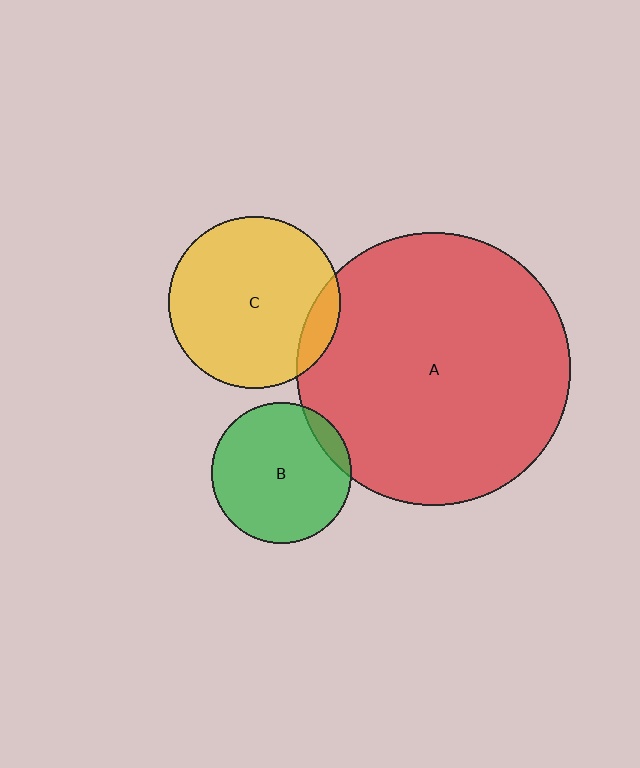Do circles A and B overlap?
Yes.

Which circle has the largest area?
Circle A (red).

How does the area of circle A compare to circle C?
Approximately 2.5 times.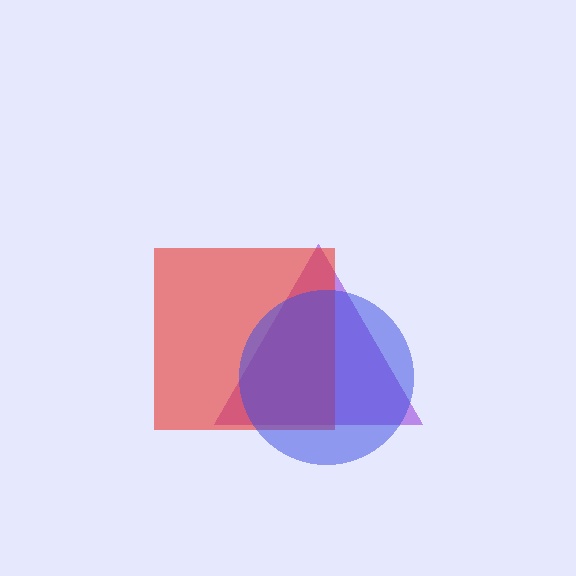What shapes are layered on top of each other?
The layered shapes are: a purple triangle, a red square, a blue circle.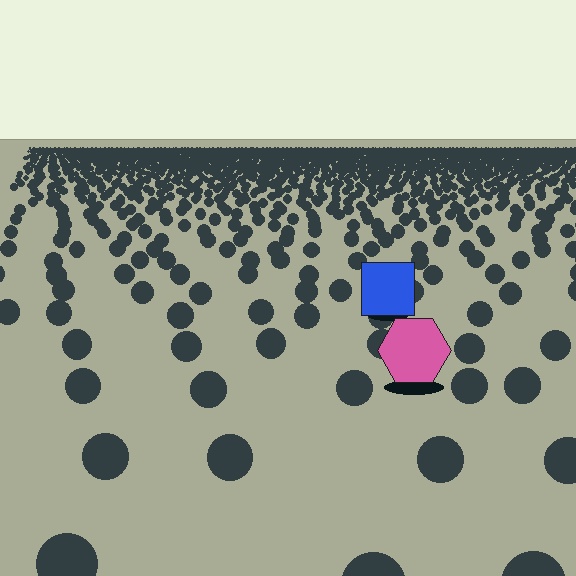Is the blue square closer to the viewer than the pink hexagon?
No. The pink hexagon is closer — you can tell from the texture gradient: the ground texture is coarser near it.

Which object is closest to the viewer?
The pink hexagon is closest. The texture marks near it are larger and more spread out.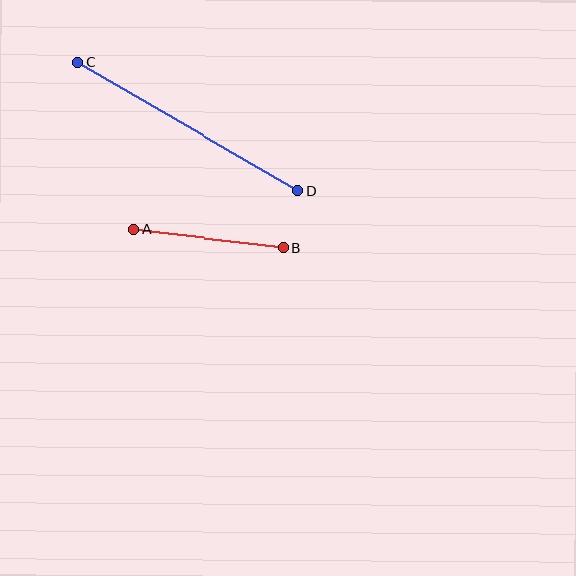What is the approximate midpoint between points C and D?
The midpoint is at approximately (188, 126) pixels.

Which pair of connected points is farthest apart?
Points C and D are farthest apart.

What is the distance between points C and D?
The distance is approximately 254 pixels.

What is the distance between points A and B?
The distance is approximately 150 pixels.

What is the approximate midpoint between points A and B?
The midpoint is at approximately (209, 238) pixels.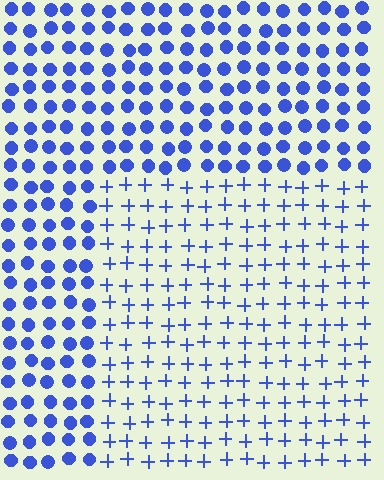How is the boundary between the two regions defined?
The boundary is defined by a change in element shape: plus signs inside vs. circles outside. All elements share the same color and spacing.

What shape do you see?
I see a rectangle.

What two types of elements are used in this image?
The image uses plus signs inside the rectangle region and circles outside it.